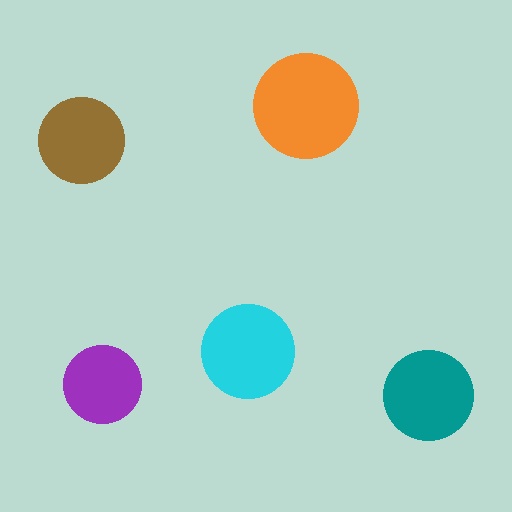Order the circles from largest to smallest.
the orange one, the cyan one, the teal one, the brown one, the purple one.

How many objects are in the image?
There are 5 objects in the image.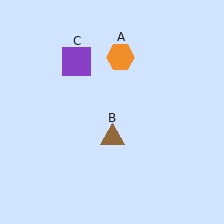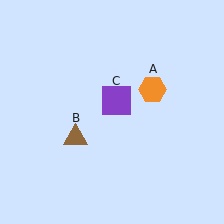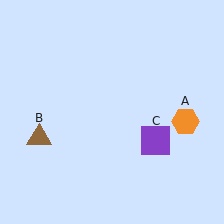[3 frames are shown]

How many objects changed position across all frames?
3 objects changed position: orange hexagon (object A), brown triangle (object B), purple square (object C).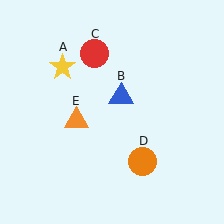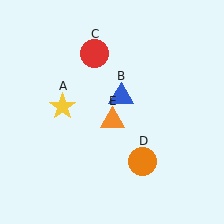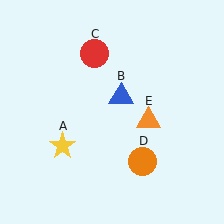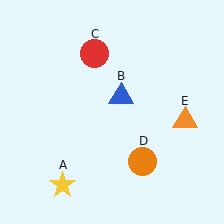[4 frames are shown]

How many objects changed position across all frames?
2 objects changed position: yellow star (object A), orange triangle (object E).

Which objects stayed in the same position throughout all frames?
Blue triangle (object B) and red circle (object C) and orange circle (object D) remained stationary.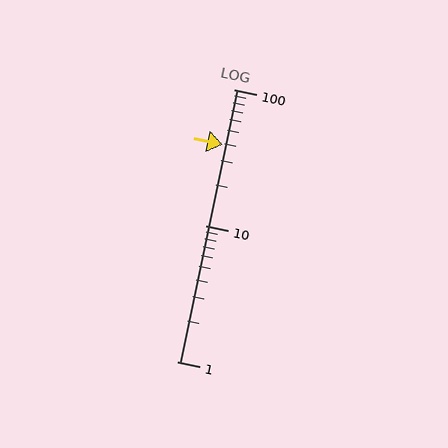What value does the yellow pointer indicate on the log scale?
The pointer indicates approximately 39.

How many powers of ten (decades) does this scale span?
The scale spans 2 decades, from 1 to 100.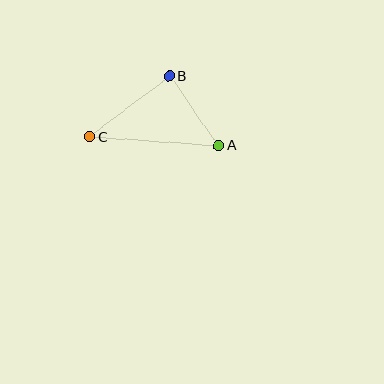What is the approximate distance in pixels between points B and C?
The distance between B and C is approximately 101 pixels.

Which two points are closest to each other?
Points A and B are closest to each other.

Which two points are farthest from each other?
Points A and C are farthest from each other.